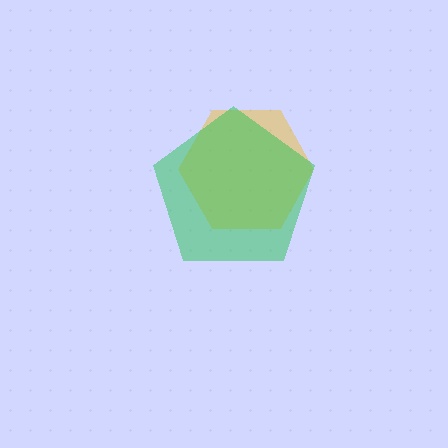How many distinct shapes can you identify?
There are 2 distinct shapes: a yellow hexagon, a green pentagon.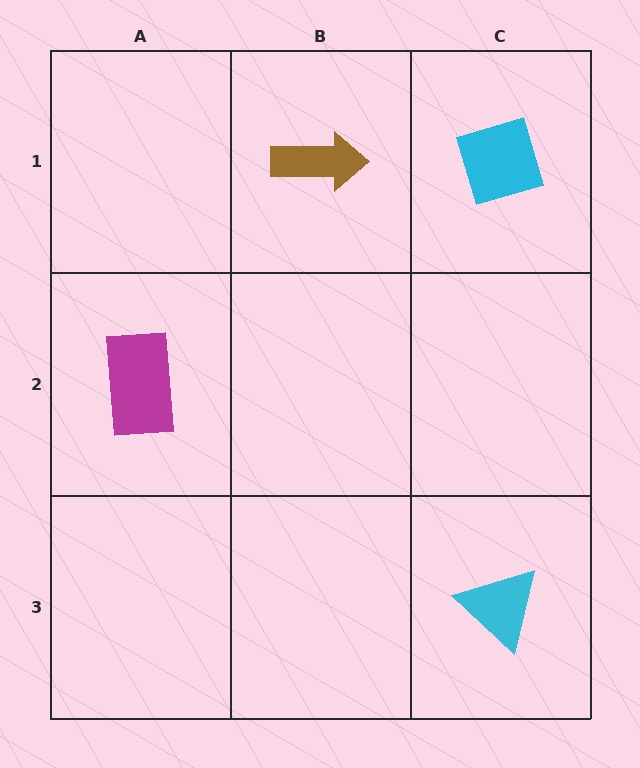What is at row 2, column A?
A magenta rectangle.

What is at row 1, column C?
A cyan diamond.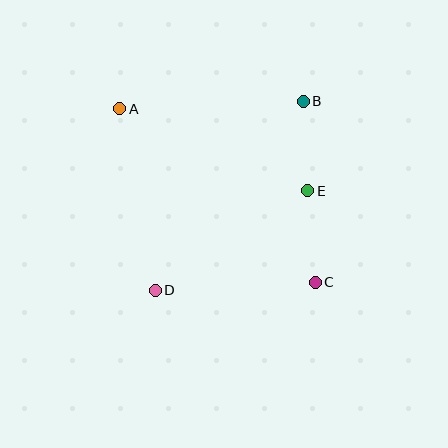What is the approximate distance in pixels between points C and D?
The distance between C and D is approximately 160 pixels.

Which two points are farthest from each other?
Points A and C are farthest from each other.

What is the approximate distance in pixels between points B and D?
The distance between B and D is approximately 240 pixels.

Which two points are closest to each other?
Points B and E are closest to each other.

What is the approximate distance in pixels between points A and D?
The distance between A and D is approximately 185 pixels.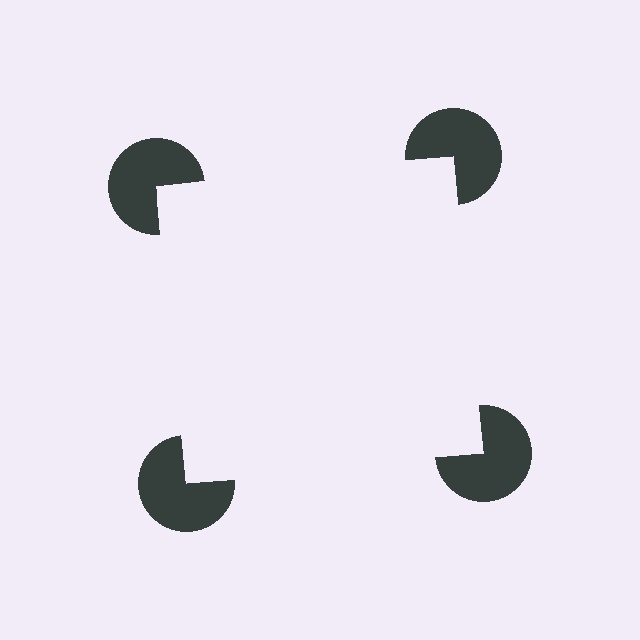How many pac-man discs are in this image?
There are 4 — one at each vertex of the illusory square.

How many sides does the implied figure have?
4 sides.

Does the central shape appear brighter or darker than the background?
It typically appears slightly brighter than the background, even though no actual brightness change is drawn.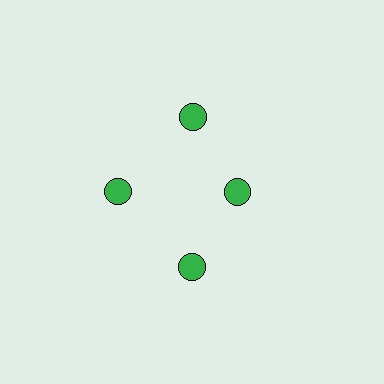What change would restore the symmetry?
The symmetry would be restored by moving it outward, back onto the ring so that all 4 circles sit at equal angles and equal distance from the center.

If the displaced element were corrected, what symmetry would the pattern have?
It would have 4-fold rotational symmetry — the pattern would map onto itself every 90 degrees.